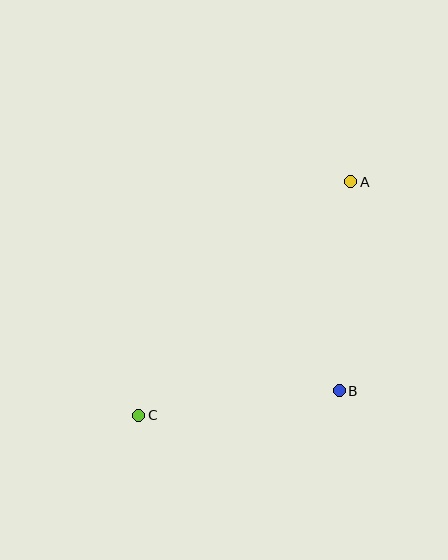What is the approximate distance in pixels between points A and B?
The distance between A and B is approximately 209 pixels.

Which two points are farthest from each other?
Points A and C are farthest from each other.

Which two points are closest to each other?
Points B and C are closest to each other.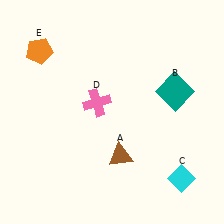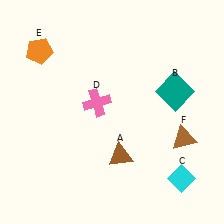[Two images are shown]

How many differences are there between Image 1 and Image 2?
There is 1 difference between the two images.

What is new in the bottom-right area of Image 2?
A brown triangle (F) was added in the bottom-right area of Image 2.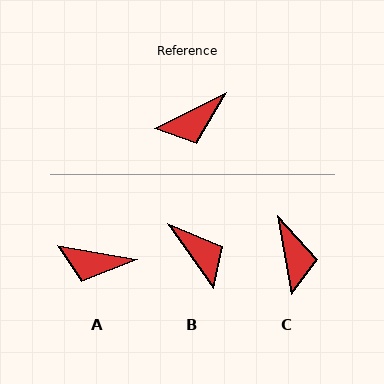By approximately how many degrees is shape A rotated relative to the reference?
Approximately 37 degrees clockwise.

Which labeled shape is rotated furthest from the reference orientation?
B, about 98 degrees away.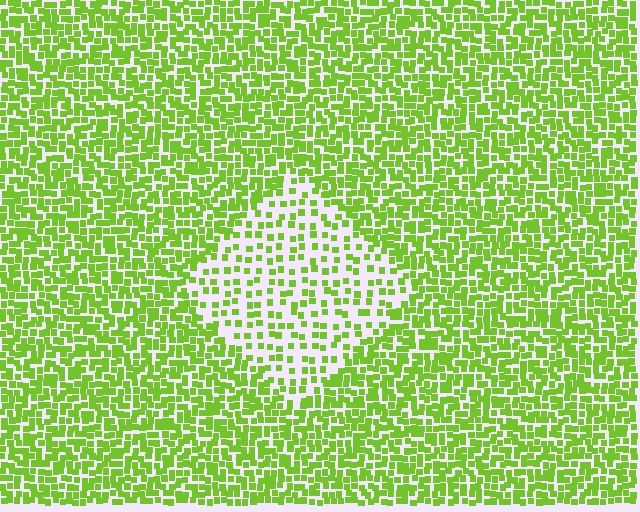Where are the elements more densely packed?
The elements are more densely packed outside the diamond boundary.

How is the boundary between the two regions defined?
The boundary is defined by a change in element density (approximately 2.3x ratio). All elements are the same color, size, and shape.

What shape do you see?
I see a diamond.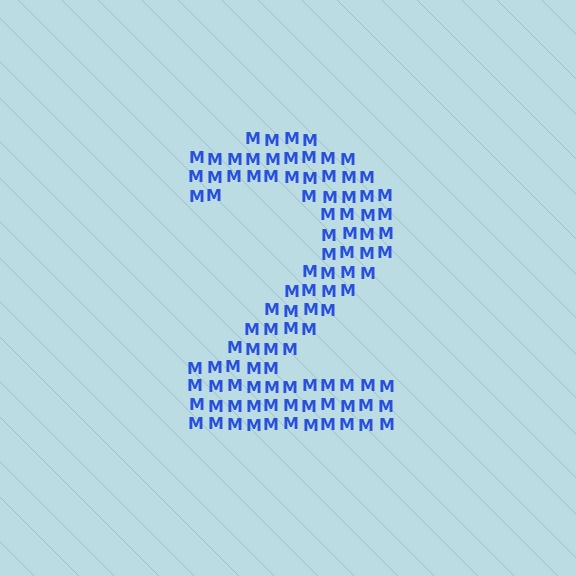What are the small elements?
The small elements are letter M's.